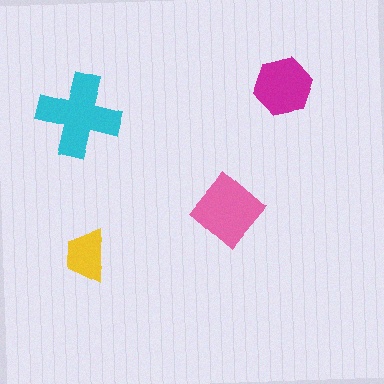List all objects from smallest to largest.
The yellow trapezoid, the magenta hexagon, the pink diamond, the cyan cross.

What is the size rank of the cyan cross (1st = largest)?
1st.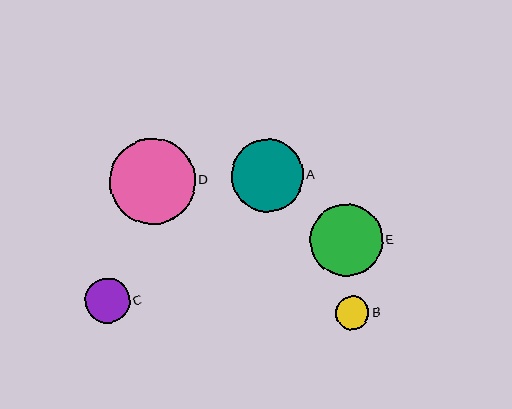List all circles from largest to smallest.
From largest to smallest: D, E, A, C, B.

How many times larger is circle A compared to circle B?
Circle A is approximately 2.2 times the size of circle B.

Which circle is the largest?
Circle D is the largest with a size of approximately 86 pixels.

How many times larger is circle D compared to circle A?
Circle D is approximately 1.2 times the size of circle A.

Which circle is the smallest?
Circle B is the smallest with a size of approximately 33 pixels.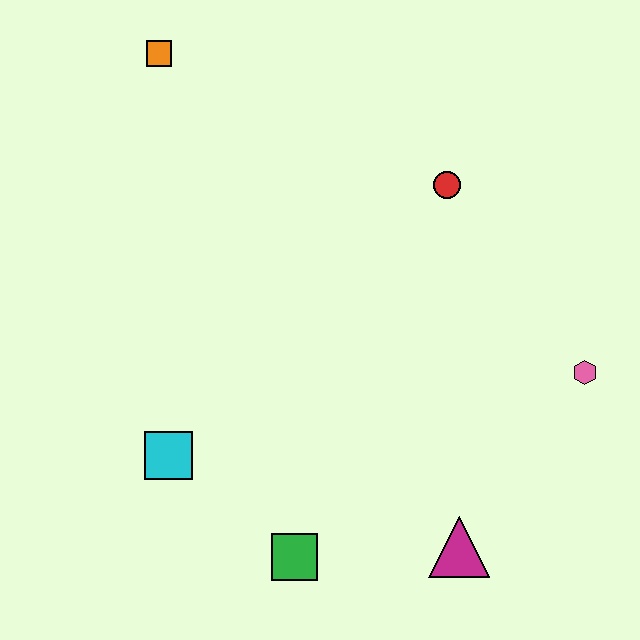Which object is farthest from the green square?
The orange square is farthest from the green square.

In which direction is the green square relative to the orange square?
The green square is below the orange square.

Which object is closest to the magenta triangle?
The green square is closest to the magenta triangle.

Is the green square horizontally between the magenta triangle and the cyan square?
Yes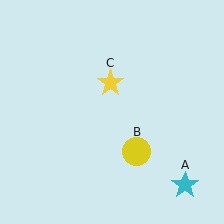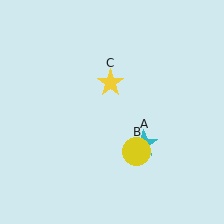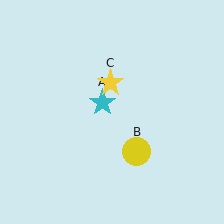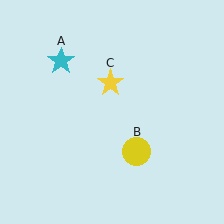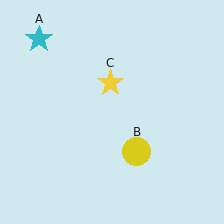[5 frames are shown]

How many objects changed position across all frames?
1 object changed position: cyan star (object A).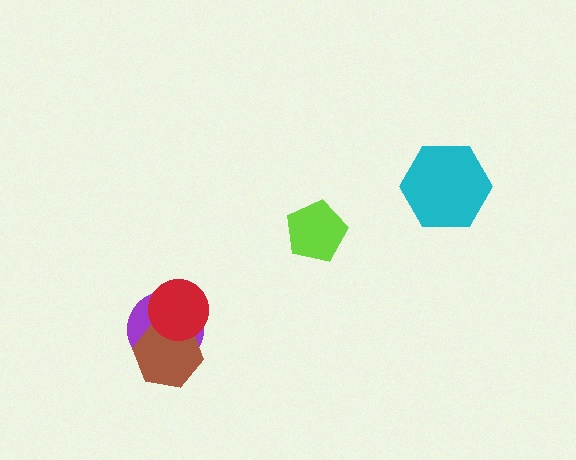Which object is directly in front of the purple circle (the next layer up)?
The brown hexagon is directly in front of the purple circle.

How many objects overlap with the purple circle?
2 objects overlap with the purple circle.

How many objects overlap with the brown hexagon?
2 objects overlap with the brown hexagon.